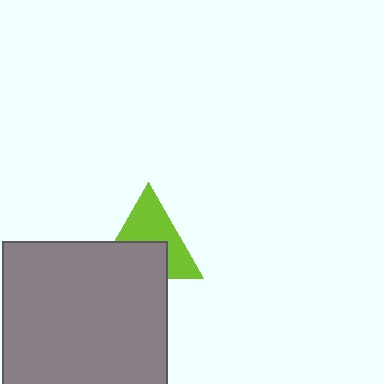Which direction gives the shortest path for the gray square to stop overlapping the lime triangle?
Moving down gives the shortest separation.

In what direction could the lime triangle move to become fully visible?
The lime triangle could move up. That would shift it out from behind the gray square entirely.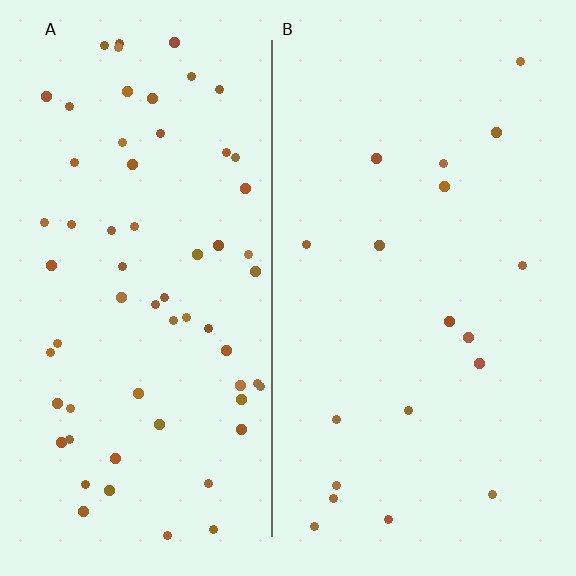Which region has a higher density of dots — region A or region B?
A (the left).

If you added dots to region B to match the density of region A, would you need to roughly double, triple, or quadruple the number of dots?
Approximately triple.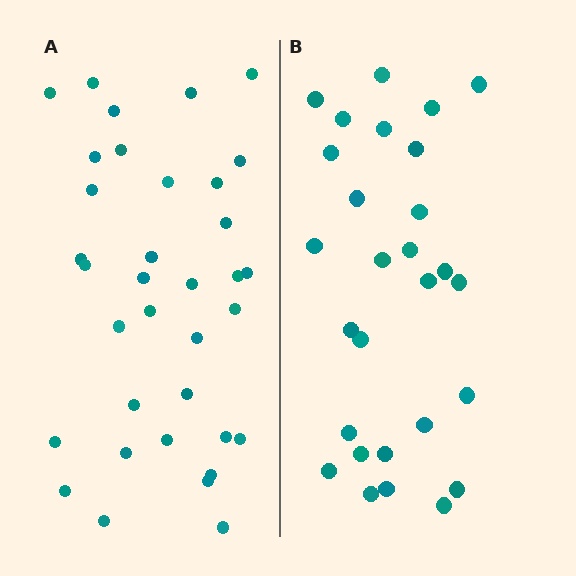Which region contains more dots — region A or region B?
Region A (the left region) has more dots.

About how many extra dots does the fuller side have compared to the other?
Region A has roughly 8 or so more dots than region B.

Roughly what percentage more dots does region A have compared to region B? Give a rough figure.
About 25% more.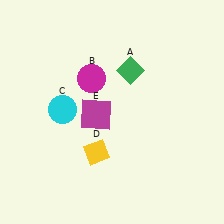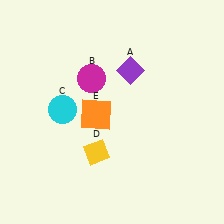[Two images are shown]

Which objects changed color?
A changed from green to purple. E changed from magenta to orange.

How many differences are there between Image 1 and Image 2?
There are 2 differences between the two images.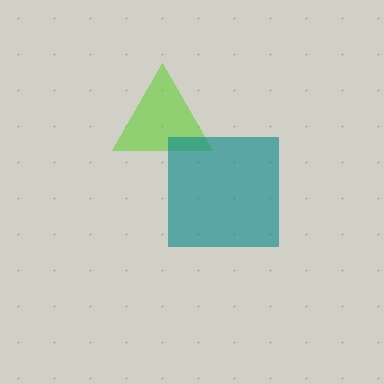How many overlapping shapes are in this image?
There are 2 overlapping shapes in the image.